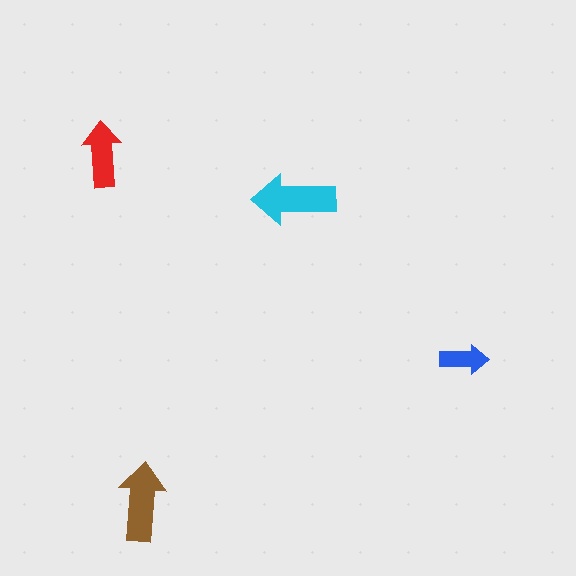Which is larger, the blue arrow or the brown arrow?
The brown one.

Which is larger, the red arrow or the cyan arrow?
The cyan one.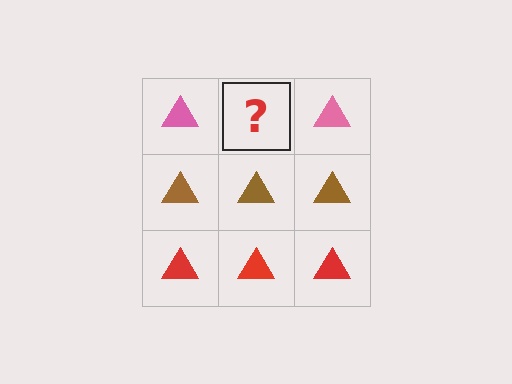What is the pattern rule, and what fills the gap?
The rule is that each row has a consistent color. The gap should be filled with a pink triangle.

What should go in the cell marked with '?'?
The missing cell should contain a pink triangle.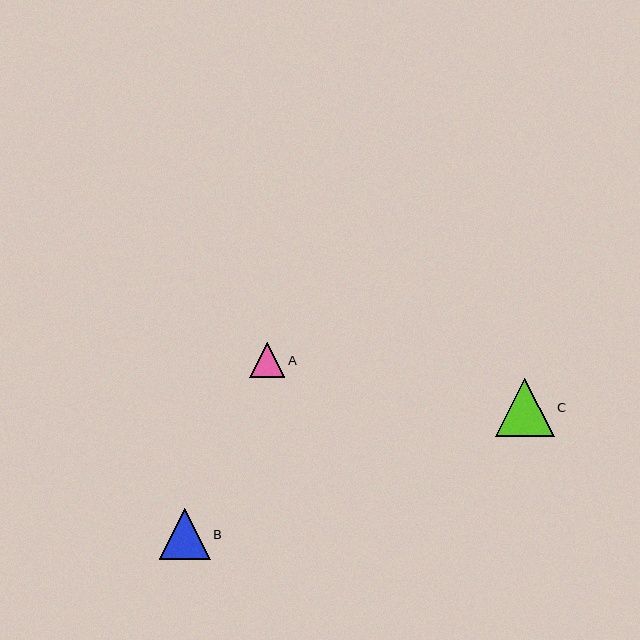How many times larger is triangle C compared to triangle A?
Triangle C is approximately 1.7 times the size of triangle A.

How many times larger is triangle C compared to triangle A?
Triangle C is approximately 1.7 times the size of triangle A.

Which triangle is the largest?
Triangle C is the largest with a size of approximately 58 pixels.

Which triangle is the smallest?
Triangle A is the smallest with a size of approximately 35 pixels.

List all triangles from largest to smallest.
From largest to smallest: C, B, A.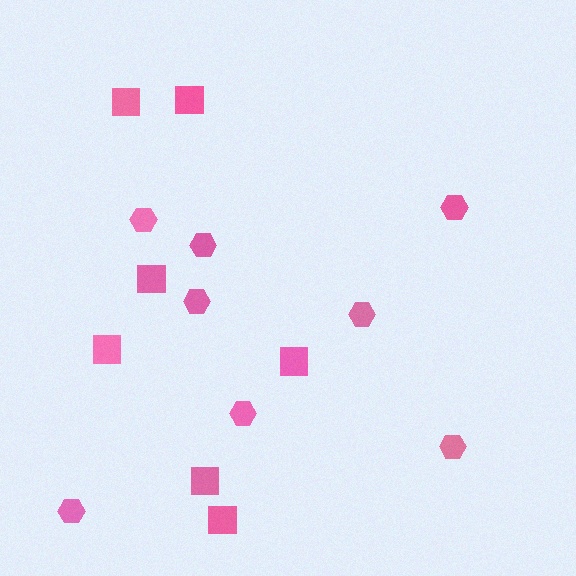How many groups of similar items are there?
There are 2 groups: one group of hexagons (8) and one group of squares (7).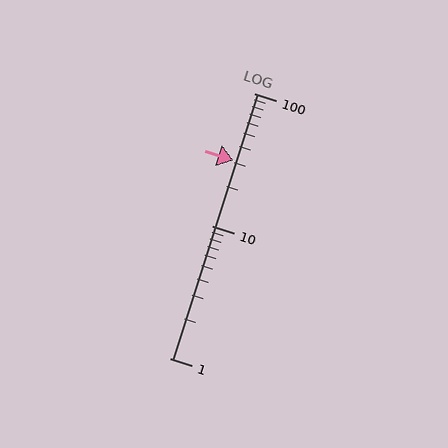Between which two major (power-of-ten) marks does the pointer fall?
The pointer is between 10 and 100.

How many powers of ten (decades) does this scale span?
The scale spans 2 decades, from 1 to 100.